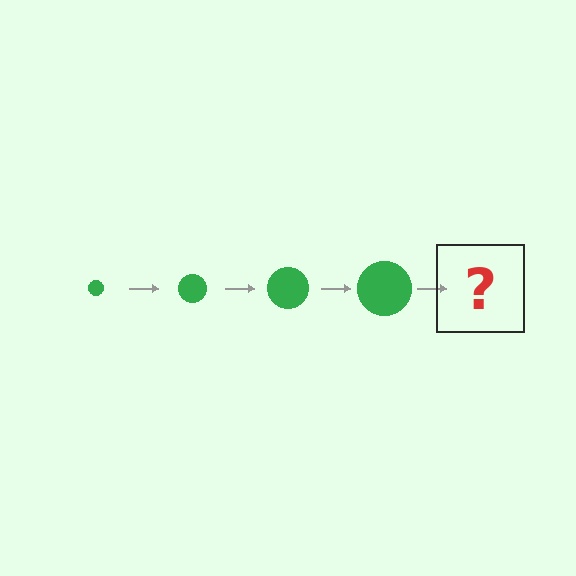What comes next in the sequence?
The next element should be a green circle, larger than the previous one.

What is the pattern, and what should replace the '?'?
The pattern is that the circle gets progressively larger each step. The '?' should be a green circle, larger than the previous one.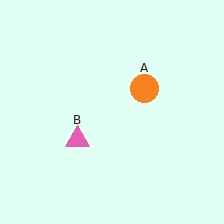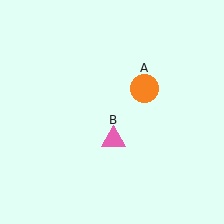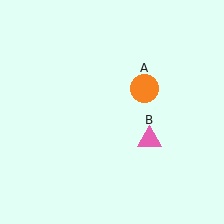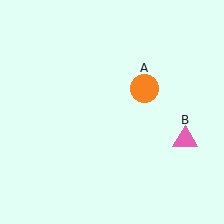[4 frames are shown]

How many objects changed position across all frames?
1 object changed position: pink triangle (object B).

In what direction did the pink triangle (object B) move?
The pink triangle (object B) moved right.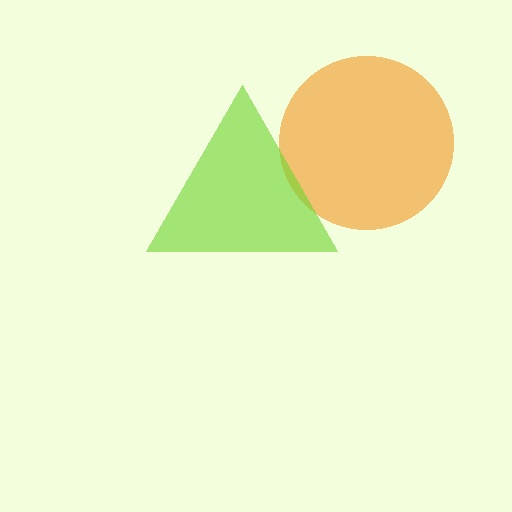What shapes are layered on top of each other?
The layered shapes are: an orange circle, a lime triangle.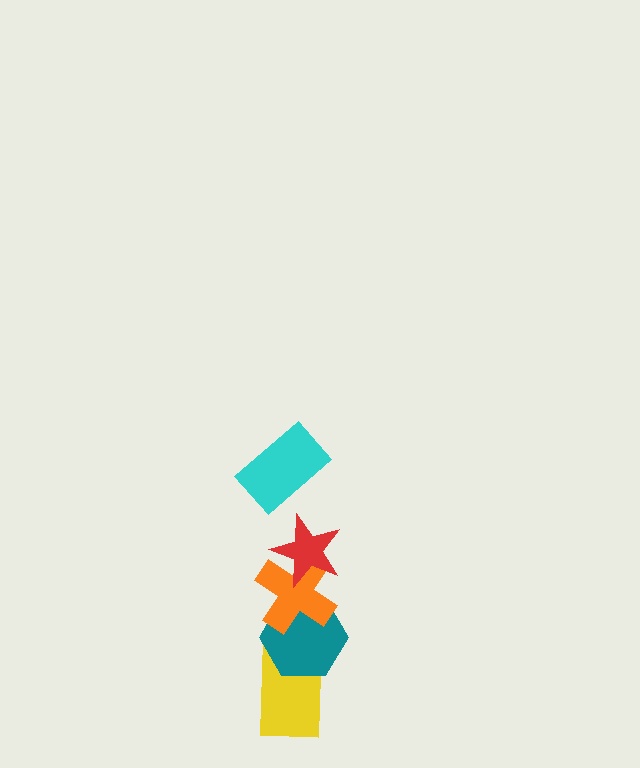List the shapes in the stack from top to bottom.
From top to bottom: the cyan rectangle, the red star, the orange cross, the teal hexagon, the yellow rectangle.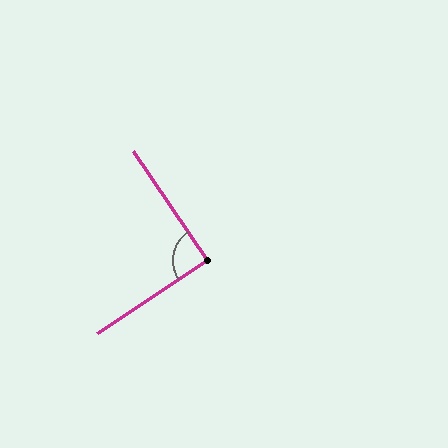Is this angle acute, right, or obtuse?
It is approximately a right angle.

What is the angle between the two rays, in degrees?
Approximately 89 degrees.